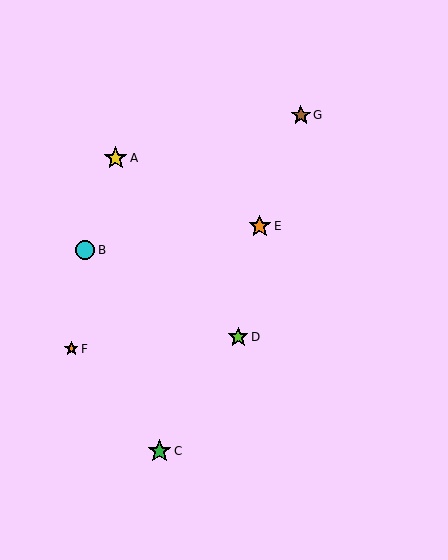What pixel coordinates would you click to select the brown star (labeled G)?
Click at (301, 115) to select the brown star G.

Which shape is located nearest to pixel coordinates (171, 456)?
The green star (labeled C) at (159, 451) is nearest to that location.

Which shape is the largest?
The yellow star (labeled A) is the largest.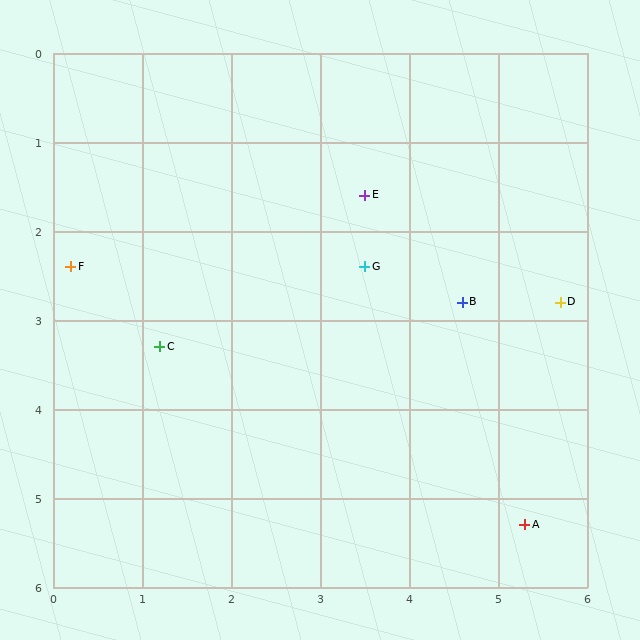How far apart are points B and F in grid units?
Points B and F are about 4.4 grid units apart.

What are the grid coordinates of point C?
Point C is at approximately (1.2, 3.3).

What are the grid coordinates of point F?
Point F is at approximately (0.2, 2.4).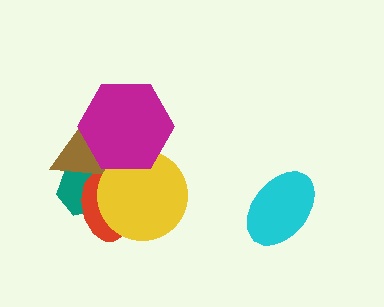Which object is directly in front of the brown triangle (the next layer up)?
The yellow circle is directly in front of the brown triangle.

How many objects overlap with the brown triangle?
4 objects overlap with the brown triangle.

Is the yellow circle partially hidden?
Yes, it is partially covered by another shape.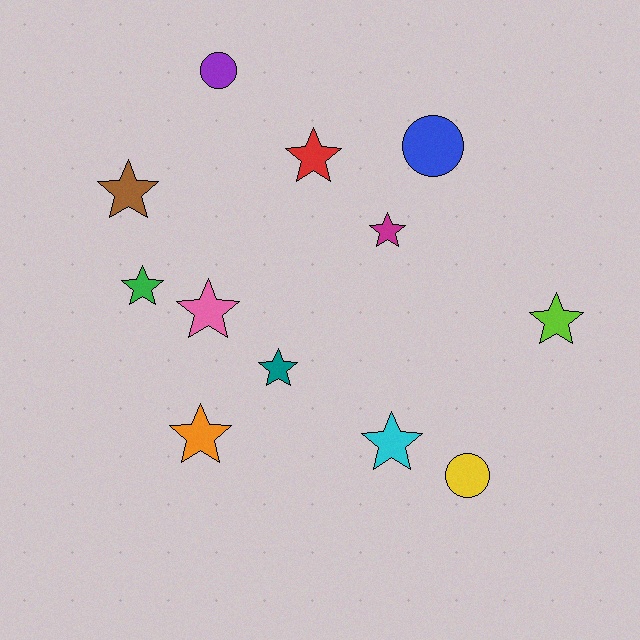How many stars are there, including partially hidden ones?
There are 9 stars.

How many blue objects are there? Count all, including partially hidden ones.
There is 1 blue object.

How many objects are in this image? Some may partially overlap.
There are 12 objects.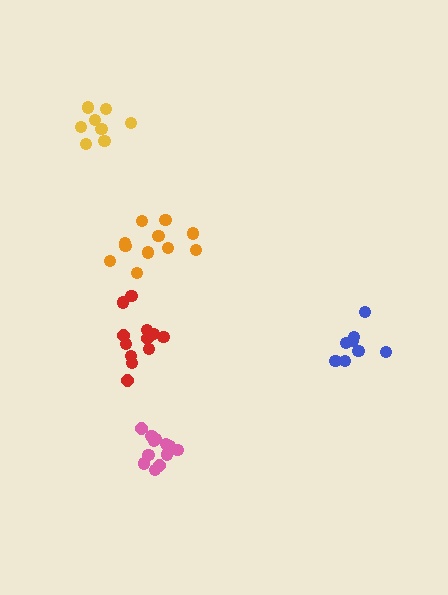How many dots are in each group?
Group 1: 8 dots, Group 2: 12 dots, Group 3: 11 dots, Group 4: 12 dots, Group 5: 8 dots (51 total).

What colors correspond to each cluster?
The clusters are colored: blue, pink, orange, red, yellow.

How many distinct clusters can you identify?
There are 5 distinct clusters.